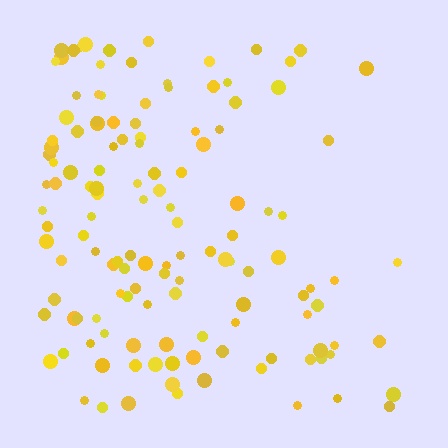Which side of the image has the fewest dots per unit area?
The right.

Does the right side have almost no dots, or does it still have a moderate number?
Still a moderate number, just noticeably fewer than the left.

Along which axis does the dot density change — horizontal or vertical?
Horizontal.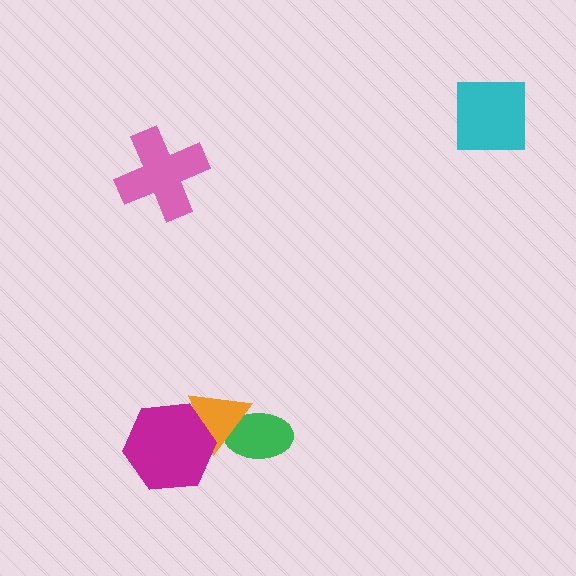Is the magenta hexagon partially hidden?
No, no other shape covers it.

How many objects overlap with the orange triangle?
2 objects overlap with the orange triangle.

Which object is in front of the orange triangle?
The magenta hexagon is in front of the orange triangle.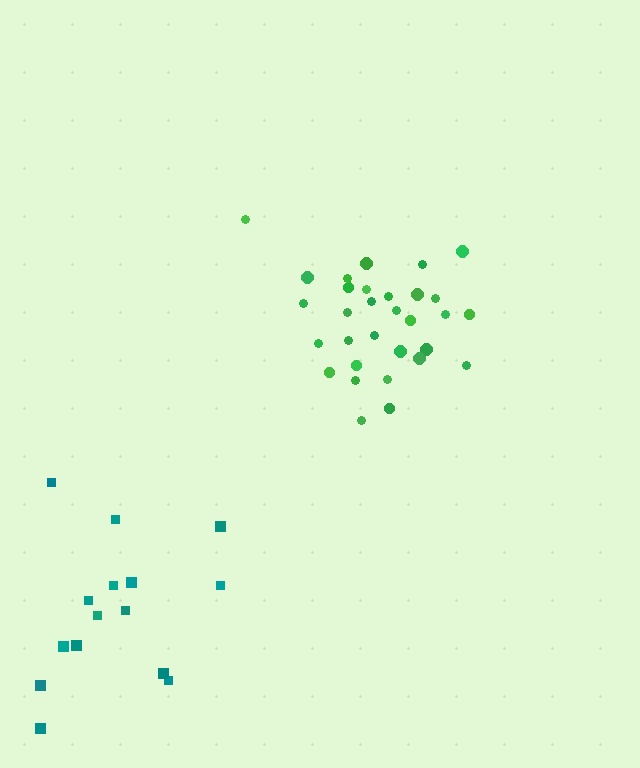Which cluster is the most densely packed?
Green.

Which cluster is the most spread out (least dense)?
Teal.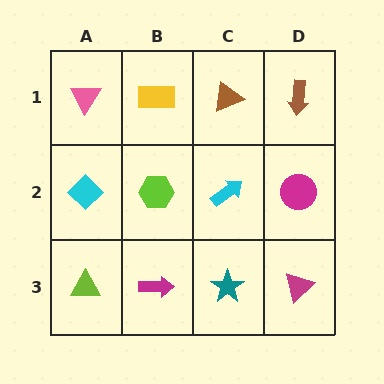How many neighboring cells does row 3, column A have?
2.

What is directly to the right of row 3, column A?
A magenta arrow.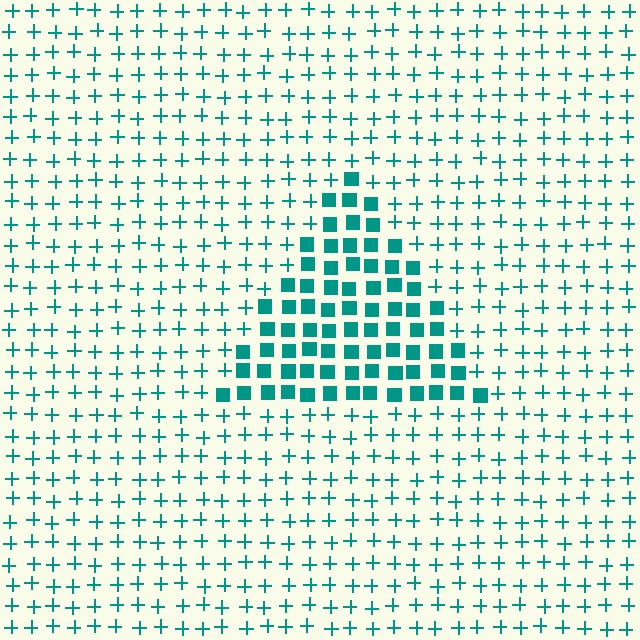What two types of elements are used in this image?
The image uses squares inside the triangle region and plus signs outside it.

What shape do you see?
I see a triangle.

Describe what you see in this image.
The image is filled with small teal elements arranged in a uniform grid. A triangle-shaped region contains squares, while the surrounding area contains plus signs. The boundary is defined purely by the change in element shape.